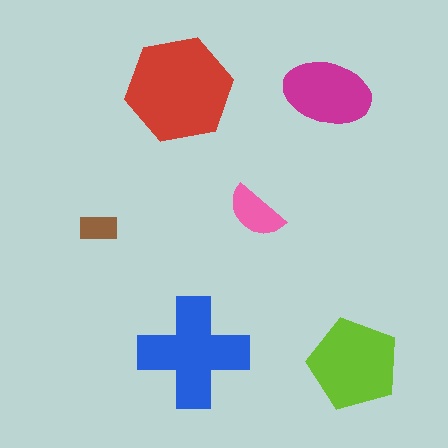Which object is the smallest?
The brown rectangle.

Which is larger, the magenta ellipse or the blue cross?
The blue cross.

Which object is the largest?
The red hexagon.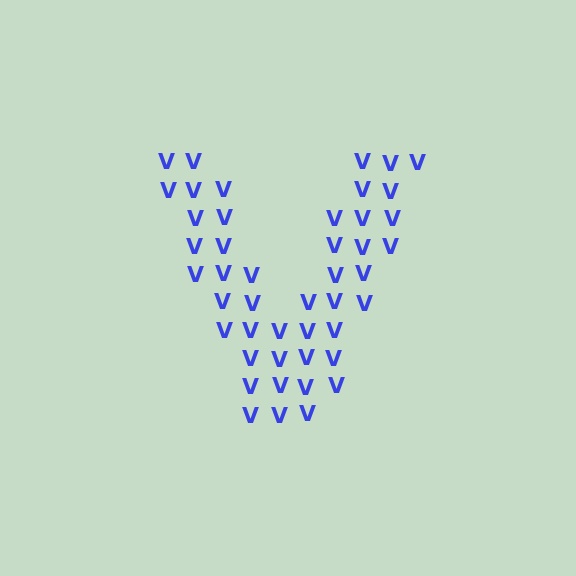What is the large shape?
The large shape is the letter V.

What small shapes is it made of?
It is made of small letter V's.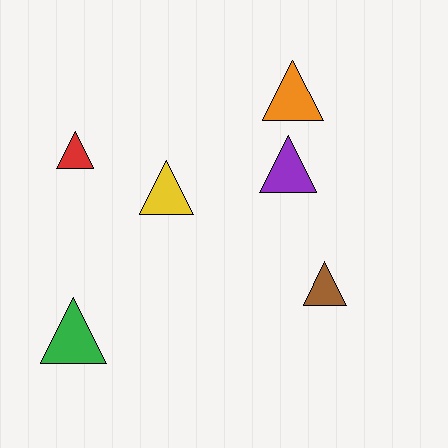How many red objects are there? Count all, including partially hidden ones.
There is 1 red object.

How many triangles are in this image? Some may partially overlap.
There are 6 triangles.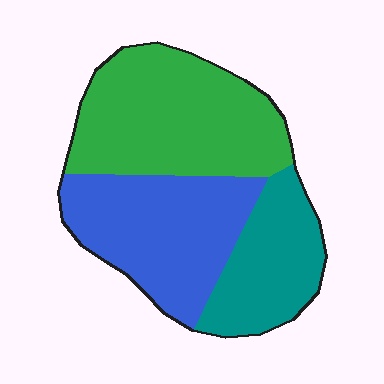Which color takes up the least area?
Teal, at roughly 25%.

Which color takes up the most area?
Green, at roughly 40%.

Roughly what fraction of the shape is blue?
Blue takes up between a quarter and a half of the shape.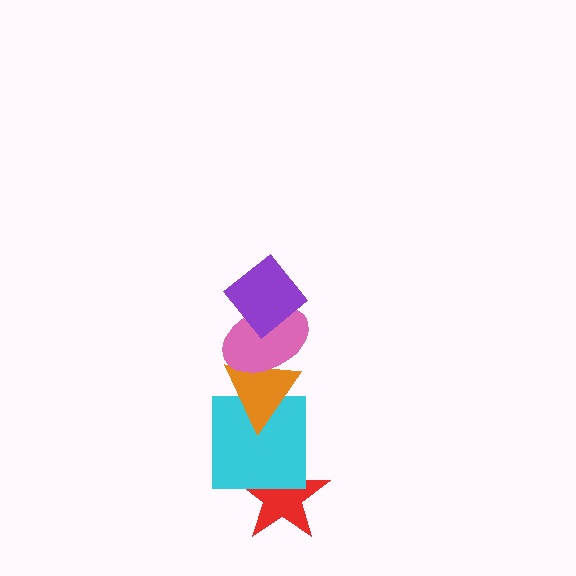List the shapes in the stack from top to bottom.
From top to bottom: the purple diamond, the pink ellipse, the orange triangle, the cyan square, the red star.